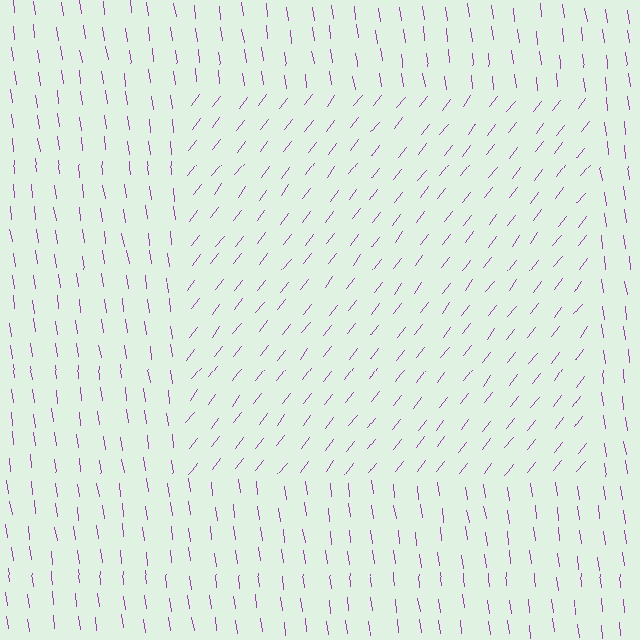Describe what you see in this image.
The image is filled with small purple line segments. A rectangle region in the image has lines oriented differently from the surrounding lines, creating a visible texture boundary.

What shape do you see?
I see a rectangle.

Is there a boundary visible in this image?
Yes, there is a texture boundary formed by a change in line orientation.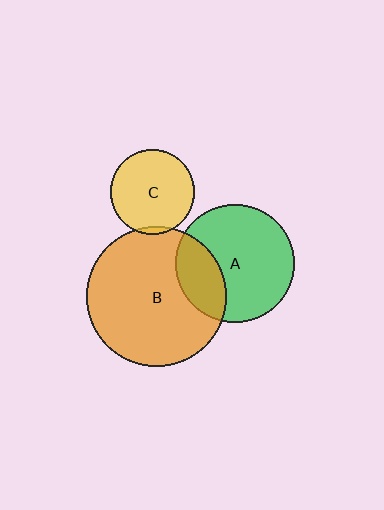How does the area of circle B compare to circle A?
Approximately 1.4 times.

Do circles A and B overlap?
Yes.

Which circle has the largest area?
Circle B (orange).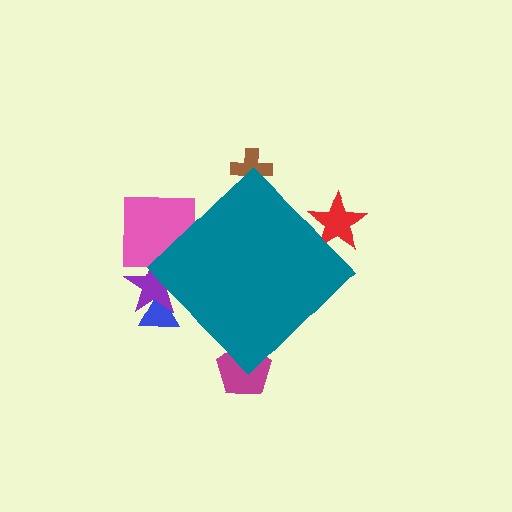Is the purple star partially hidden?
Yes, the purple star is partially hidden behind the teal diamond.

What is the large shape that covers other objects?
A teal diamond.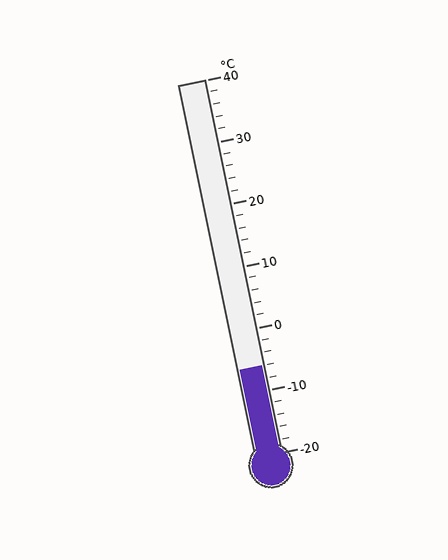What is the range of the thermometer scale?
The thermometer scale ranges from -20°C to 40°C.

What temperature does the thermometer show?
The thermometer shows approximately -6°C.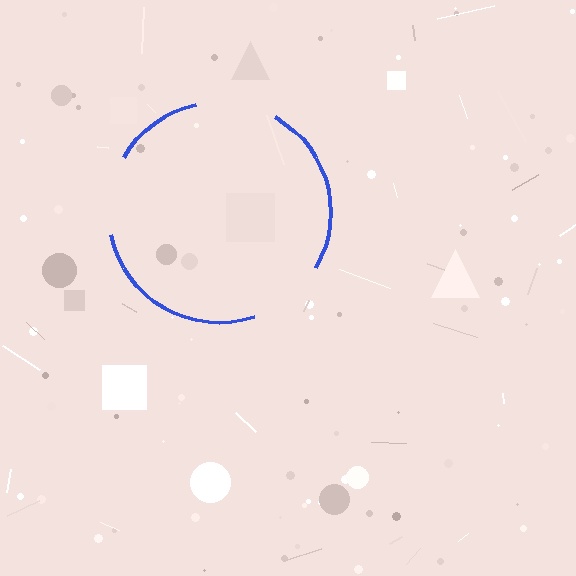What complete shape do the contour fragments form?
The contour fragments form a circle.